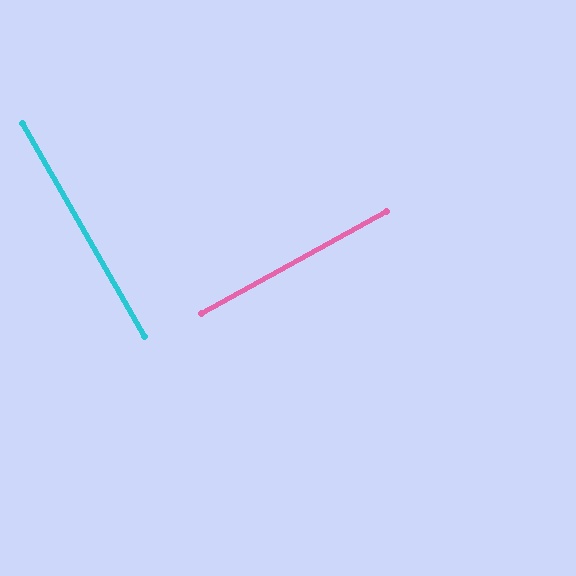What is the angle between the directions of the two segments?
Approximately 89 degrees.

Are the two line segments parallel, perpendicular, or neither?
Perpendicular — they meet at approximately 89°.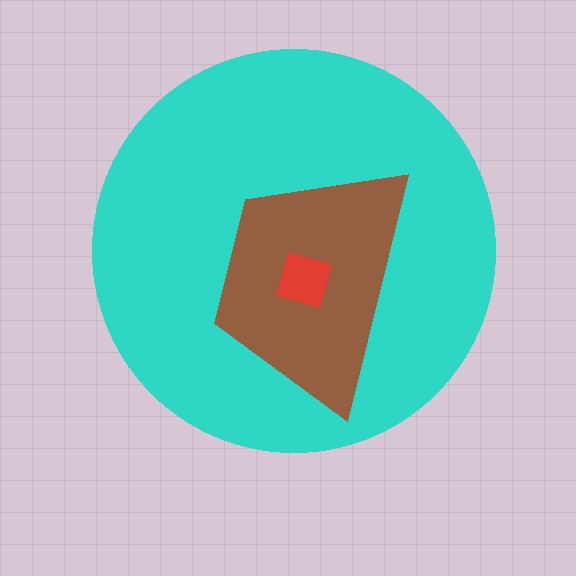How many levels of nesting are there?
3.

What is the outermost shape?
The cyan circle.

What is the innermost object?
The red diamond.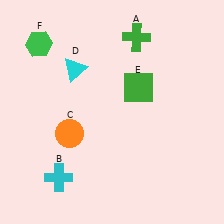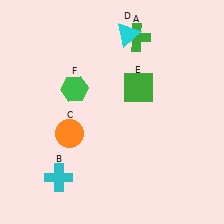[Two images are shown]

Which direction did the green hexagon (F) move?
The green hexagon (F) moved down.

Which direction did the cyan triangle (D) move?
The cyan triangle (D) moved right.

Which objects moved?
The objects that moved are: the cyan triangle (D), the green hexagon (F).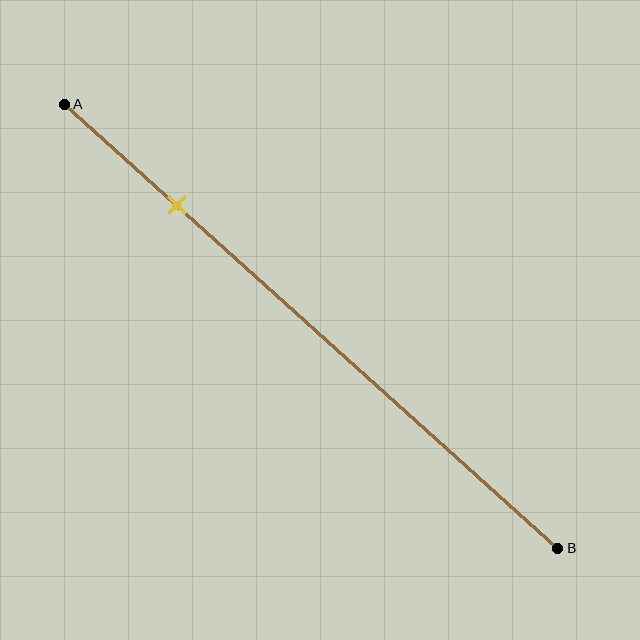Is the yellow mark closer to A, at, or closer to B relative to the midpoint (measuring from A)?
The yellow mark is closer to point A than the midpoint of segment AB.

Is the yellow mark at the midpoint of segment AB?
No, the mark is at about 25% from A, not at the 50% midpoint.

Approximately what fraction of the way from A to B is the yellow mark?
The yellow mark is approximately 25% of the way from A to B.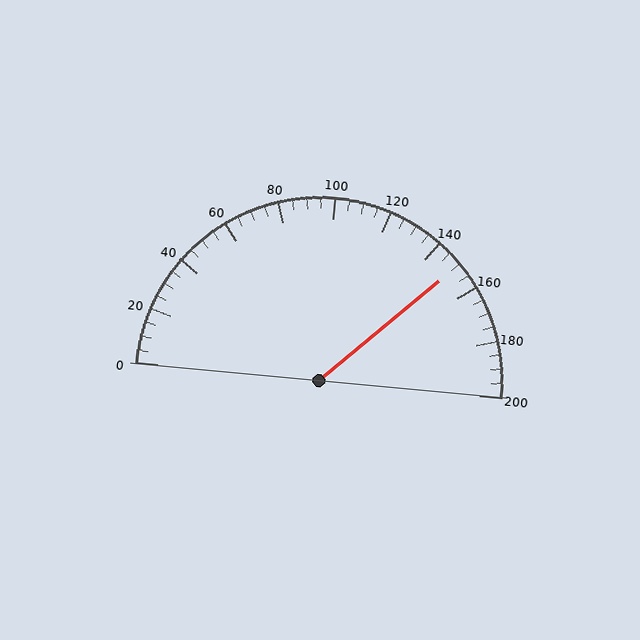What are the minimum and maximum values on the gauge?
The gauge ranges from 0 to 200.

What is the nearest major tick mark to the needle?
The nearest major tick mark is 160.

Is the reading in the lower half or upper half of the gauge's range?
The reading is in the upper half of the range (0 to 200).